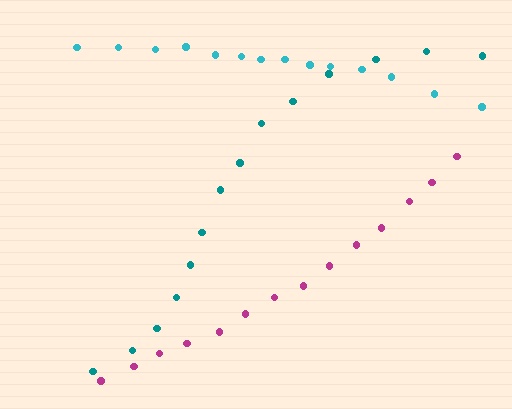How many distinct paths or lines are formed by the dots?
There are 3 distinct paths.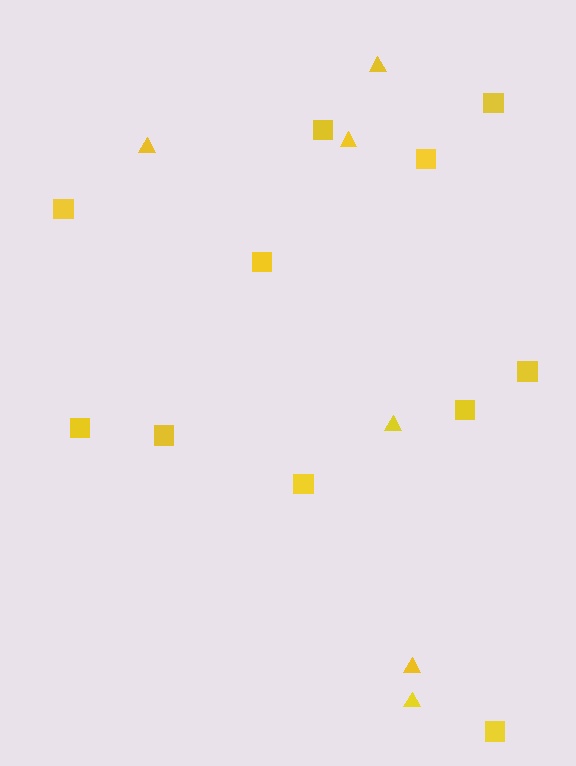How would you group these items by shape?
There are 2 groups: one group of squares (11) and one group of triangles (6).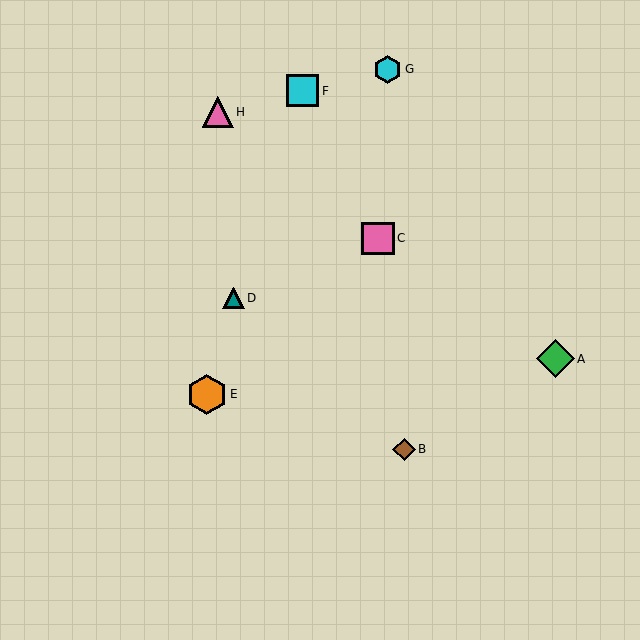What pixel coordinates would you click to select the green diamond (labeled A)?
Click at (555, 359) to select the green diamond A.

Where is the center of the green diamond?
The center of the green diamond is at (555, 359).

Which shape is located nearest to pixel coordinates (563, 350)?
The green diamond (labeled A) at (555, 359) is nearest to that location.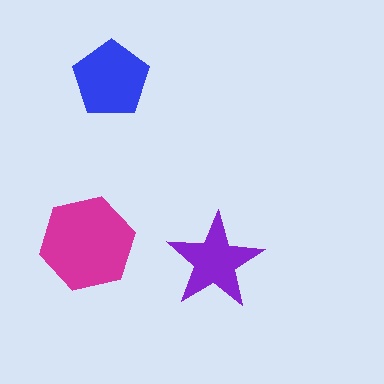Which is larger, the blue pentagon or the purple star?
The blue pentagon.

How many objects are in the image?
There are 3 objects in the image.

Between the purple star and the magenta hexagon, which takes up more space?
The magenta hexagon.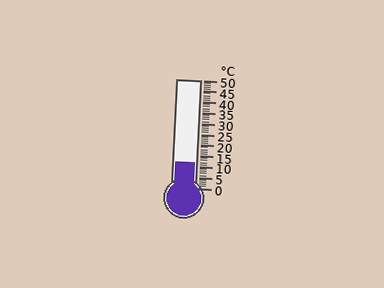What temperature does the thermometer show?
The thermometer shows approximately 12°C.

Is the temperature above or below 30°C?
The temperature is below 30°C.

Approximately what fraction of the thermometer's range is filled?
The thermometer is filled to approximately 25% of its range.